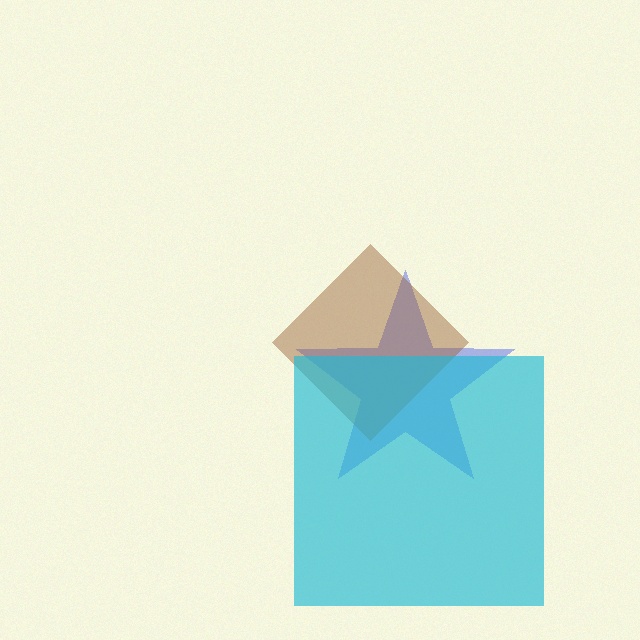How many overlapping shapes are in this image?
There are 3 overlapping shapes in the image.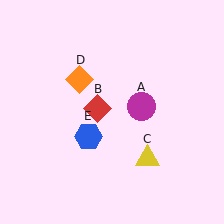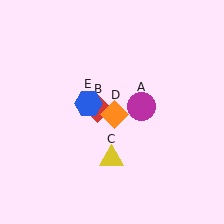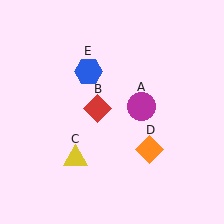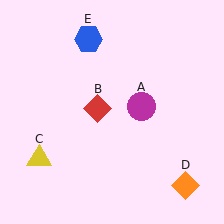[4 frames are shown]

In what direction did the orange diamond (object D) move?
The orange diamond (object D) moved down and to the right.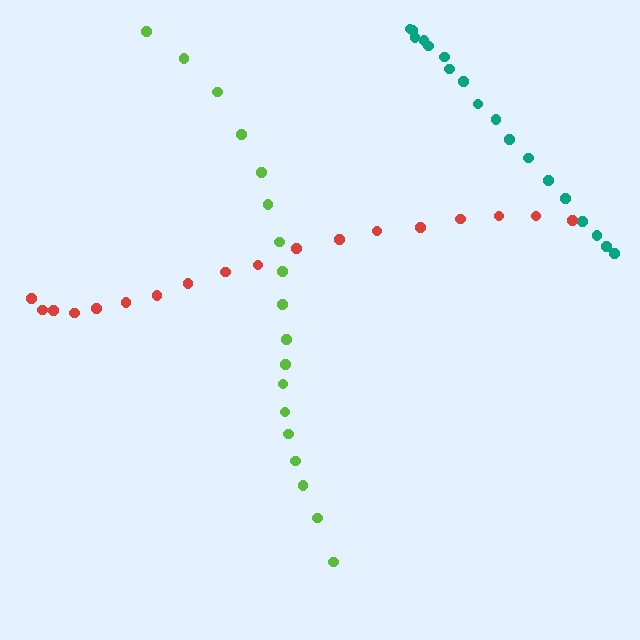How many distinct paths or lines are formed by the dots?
There are 3 distinct paths.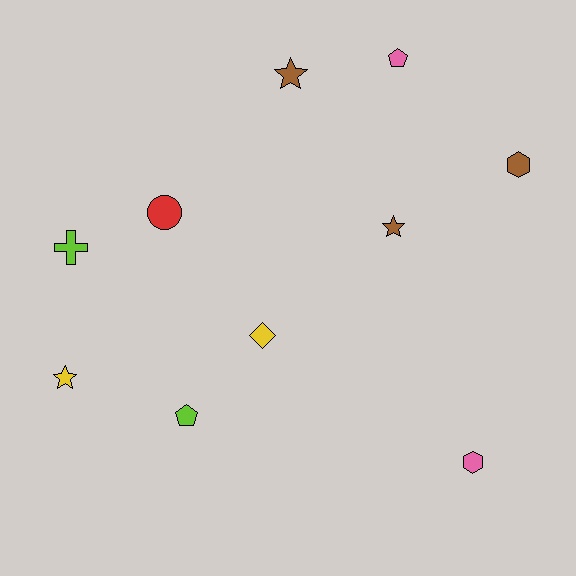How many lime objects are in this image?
There are 2 lime objects.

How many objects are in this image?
There are 10 objects.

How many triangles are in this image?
There are no triangles.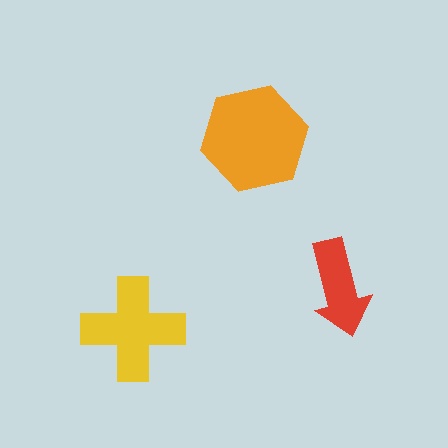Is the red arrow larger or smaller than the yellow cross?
Smaller.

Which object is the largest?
The orange hexagon.